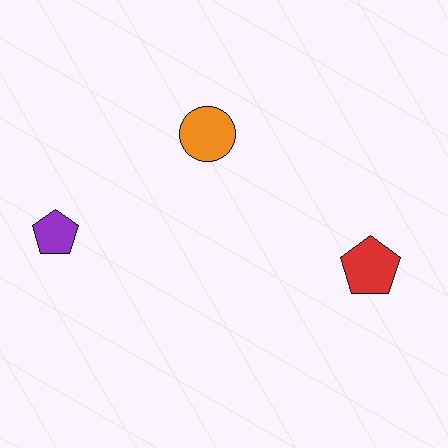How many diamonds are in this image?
There are no diamonds.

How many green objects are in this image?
There are no green objects.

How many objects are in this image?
There are 3 objects.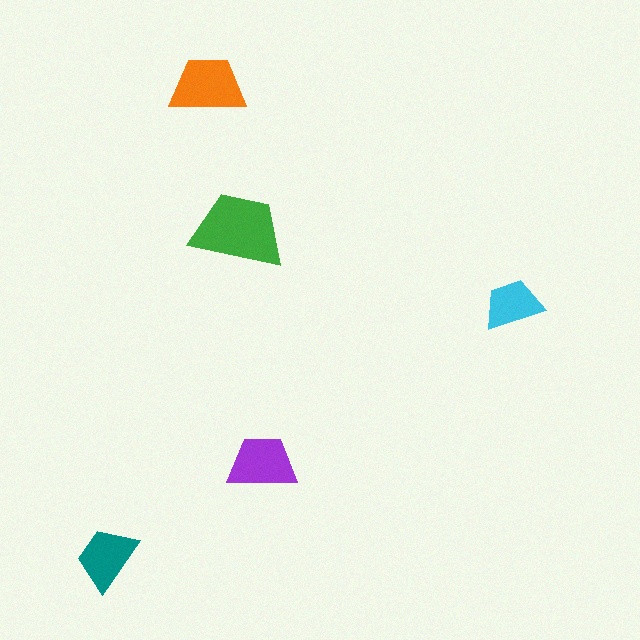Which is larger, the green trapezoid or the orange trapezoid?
The green one.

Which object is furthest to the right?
The cyan trapezoid is rightmost.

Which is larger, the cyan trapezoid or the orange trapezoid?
The orange one.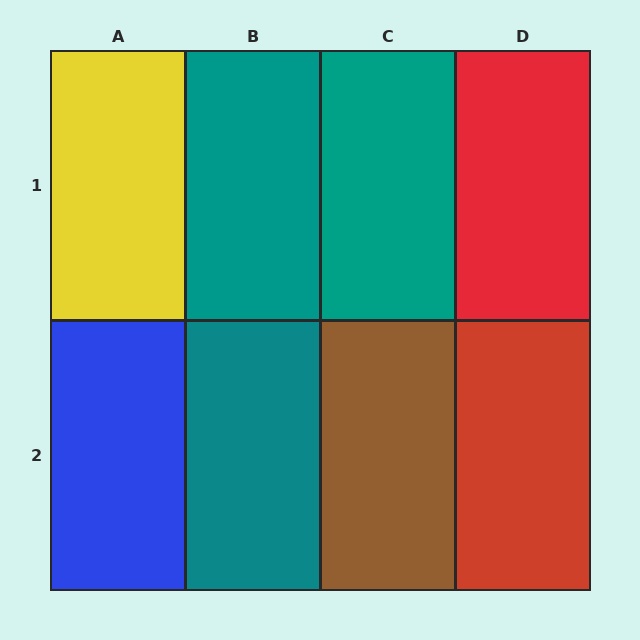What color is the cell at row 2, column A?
Blue.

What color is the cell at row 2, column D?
Red.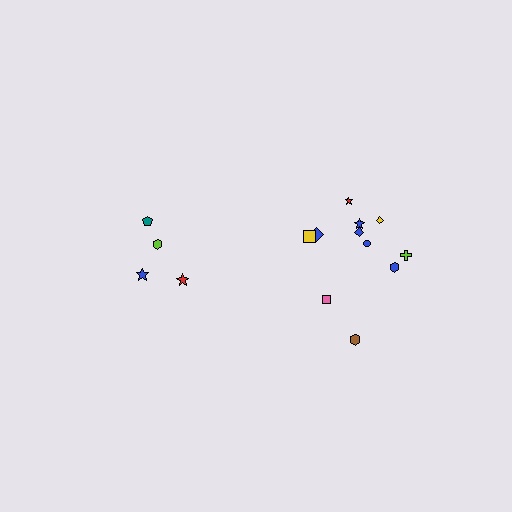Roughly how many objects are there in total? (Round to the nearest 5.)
Roughly 15 objects in total.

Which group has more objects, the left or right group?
The right group.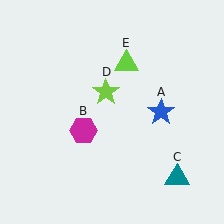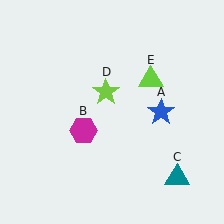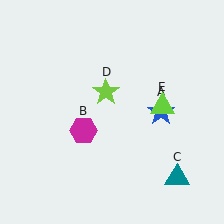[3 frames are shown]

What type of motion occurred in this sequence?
The lime triangle (object E) rotated clockwise around the center of the scene.